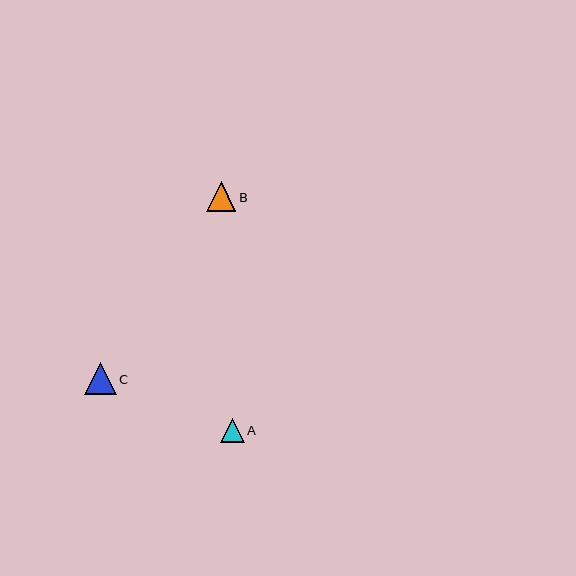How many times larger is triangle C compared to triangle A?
Triangle C is approximately 1.3 times the size of triangle A.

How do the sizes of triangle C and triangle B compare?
Triangle C and triangle B are approximately the same size.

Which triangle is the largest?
Triangle C is the largest with a size of approximately 32 pixels.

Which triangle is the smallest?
Triangle A is the smallest with a size of approximately 24 pixels.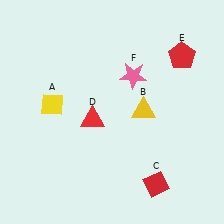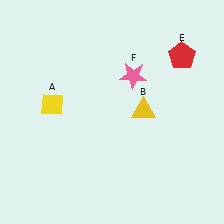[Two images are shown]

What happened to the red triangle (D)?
The red triangle (D) was removed in Image 2. It was in the bottom-left area of Image 1.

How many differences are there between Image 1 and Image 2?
There are 2 differences between the two images.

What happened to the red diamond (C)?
The red diamond (C) was removed in Image 2. It was in the bottom-right area of Image 1.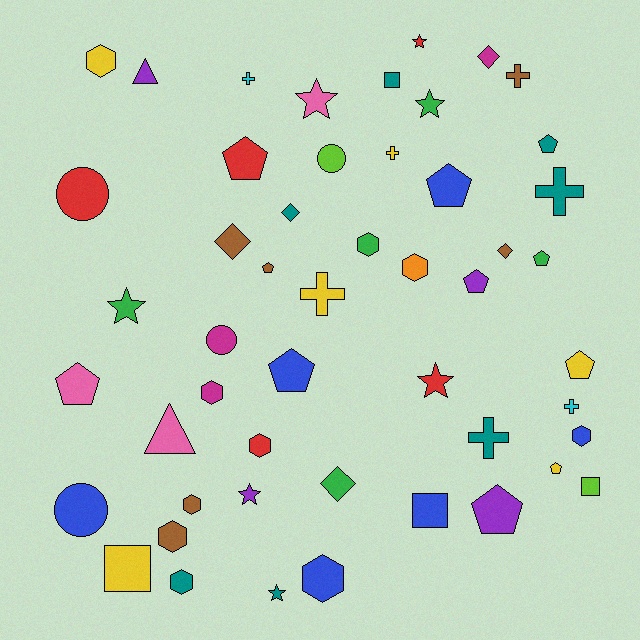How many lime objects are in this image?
There are 2 lime objects.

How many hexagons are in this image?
There are 10 hexagons.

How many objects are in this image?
There are 50 objects.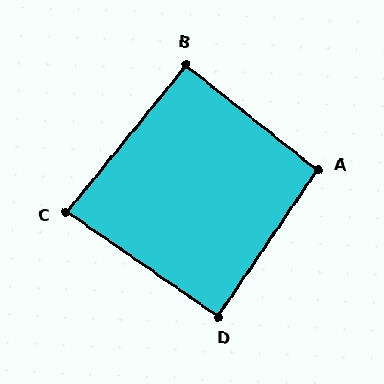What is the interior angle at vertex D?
Approximately 90 degrees (approximately right).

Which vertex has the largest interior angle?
A, at approximately 95 degrees.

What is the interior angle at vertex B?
Approximately 90 degrees (approximately right).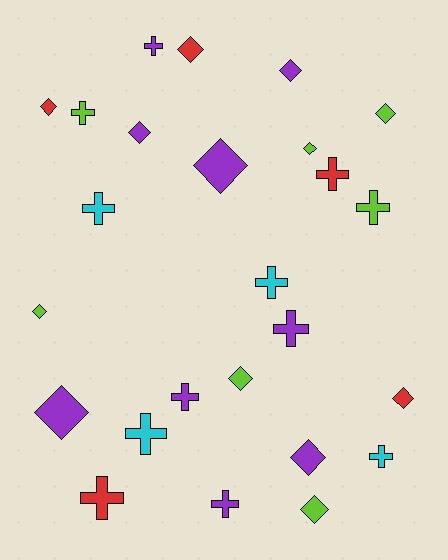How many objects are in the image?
There are 25 objects.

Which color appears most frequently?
Purple, with 9 objects.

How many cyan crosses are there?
There are 4 cyan crosses.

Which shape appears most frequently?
Diamond, with 13 objects.